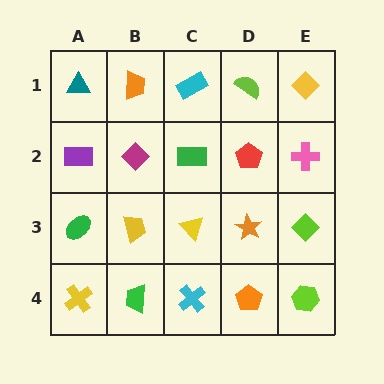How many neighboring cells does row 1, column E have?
2.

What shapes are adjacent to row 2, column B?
An orange trapezoid (row 1, column B), a yellow trapezoid (row 3, column B), a purple rectangle (row 2, column A), a green rectangle (row 2, column C).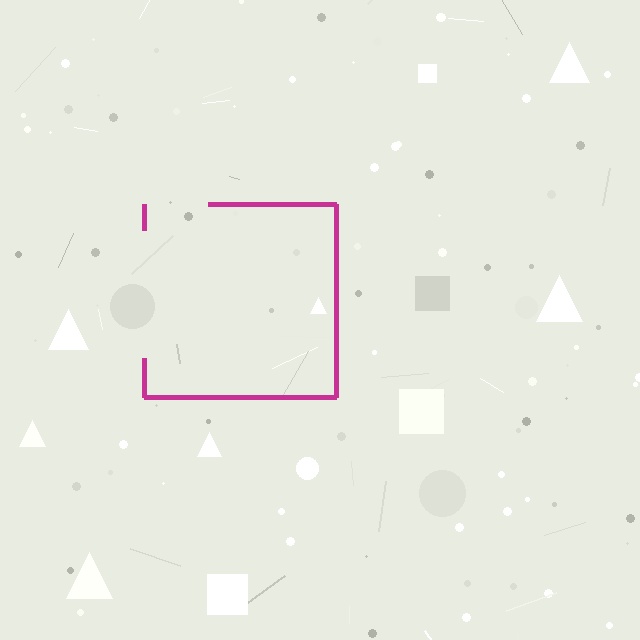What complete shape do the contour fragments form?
The contour fragments form a square.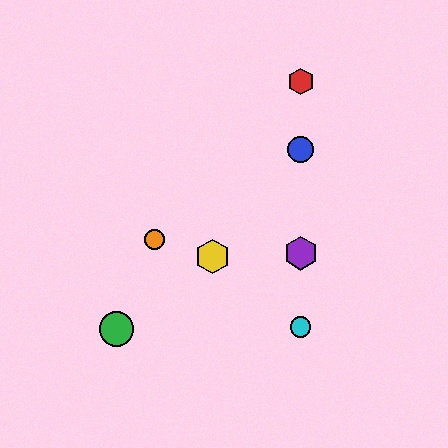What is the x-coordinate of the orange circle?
The orange circle is at x≈155.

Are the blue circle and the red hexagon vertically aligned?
Yes, both are at x≈301.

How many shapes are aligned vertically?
4 shapes (the red hexagon, the blue circle, the purple hexagon, the cyan circle) are aligned vertically.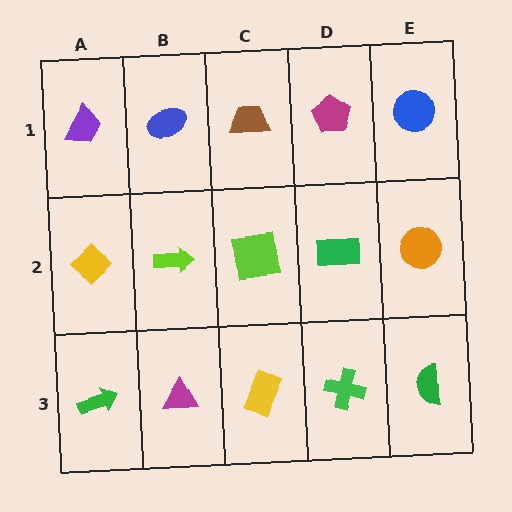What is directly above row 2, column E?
A blue circle.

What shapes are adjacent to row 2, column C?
A brown trapezoid (row 1, column C), a yellow rectangle (row 3, column C), a lime arrow (row 2, column B), a green rectangle (row 2, column D).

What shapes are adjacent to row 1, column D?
A green rectangle (row 2, column D), a brown trapezoid (row 1, column C), a blue circle (row 1, column E).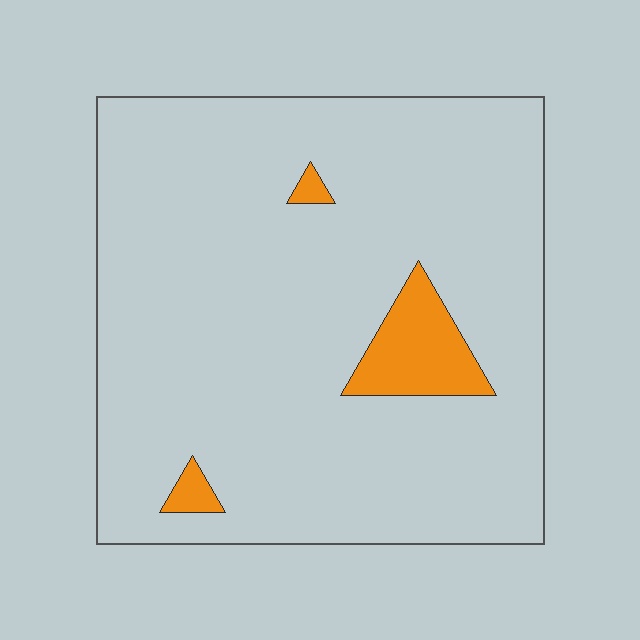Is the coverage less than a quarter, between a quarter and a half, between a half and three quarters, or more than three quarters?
Less than a quarter.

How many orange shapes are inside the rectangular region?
3.